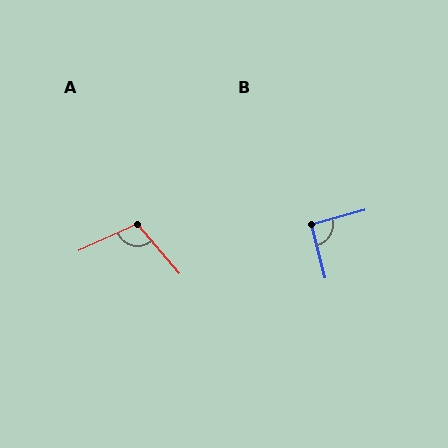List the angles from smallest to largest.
B (91°), A (106°).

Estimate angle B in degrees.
Approximately 91 degrees.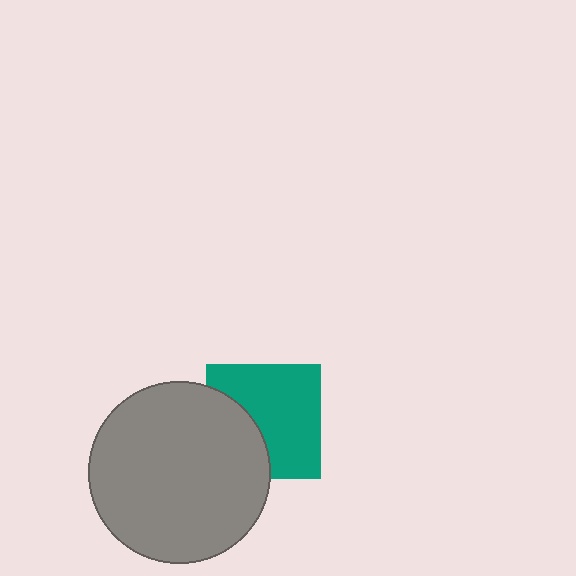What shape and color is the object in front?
The object in front is a gray circle.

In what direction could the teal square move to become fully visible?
The teal square could move right. That would shift it out from behind the gray circle entirely.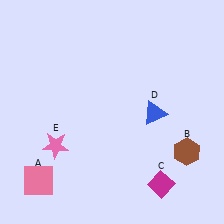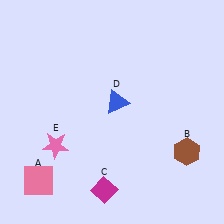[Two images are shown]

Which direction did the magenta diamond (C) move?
The magenta diamond (C) moved left.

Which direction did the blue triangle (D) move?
The blue triangle (D) moved left.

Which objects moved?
The objects that moved are: the magenta diamond (C), the blue triangle (D).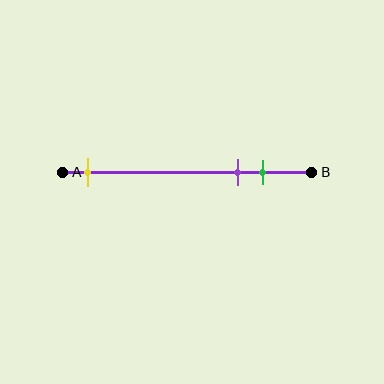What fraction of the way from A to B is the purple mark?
The purple mark is approximately 70% (0.7) of the way from A to B.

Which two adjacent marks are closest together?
The purple and green marks are the closest adjacent pair.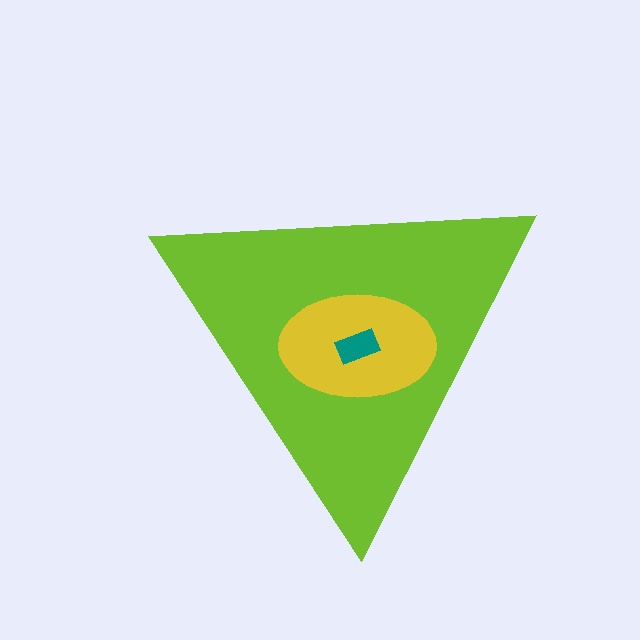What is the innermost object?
The teal rectangle.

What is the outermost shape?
The lime triangle.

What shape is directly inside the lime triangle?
The yellow ellipse.